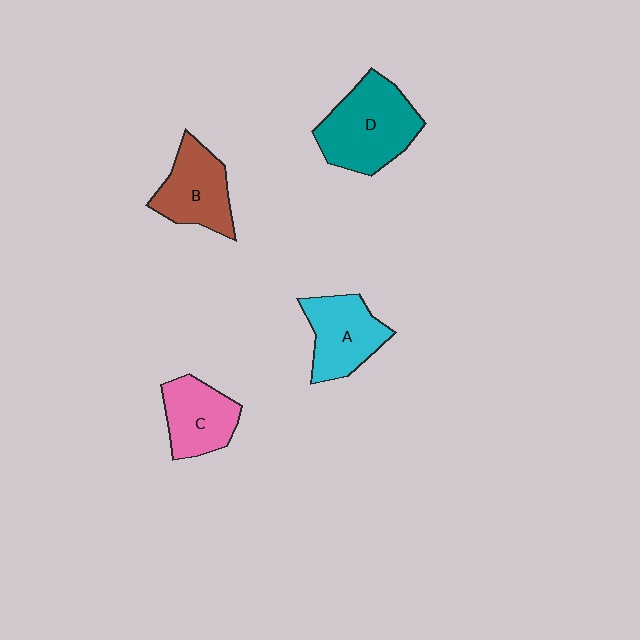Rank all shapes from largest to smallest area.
From largest to smallest: D (teal), A (cyan), B (brown), C (pink).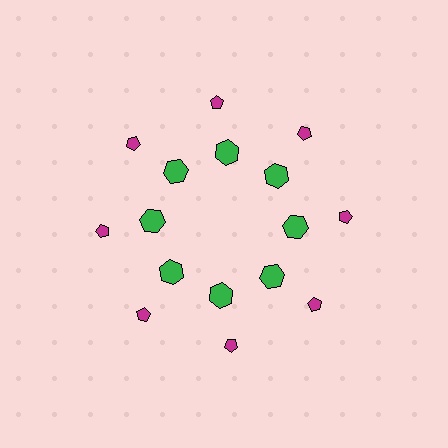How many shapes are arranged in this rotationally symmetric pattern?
There are 16 shapes, arranged in 8 groups of 2.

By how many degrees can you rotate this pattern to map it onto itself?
The pattern maps onto itself every 45 degrees of rotation.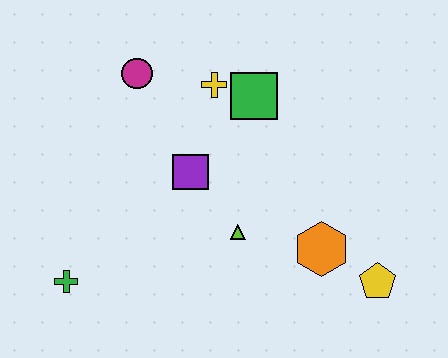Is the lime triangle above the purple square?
No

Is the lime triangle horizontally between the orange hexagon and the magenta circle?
Yes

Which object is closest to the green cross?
The purple square is closest to the green cross.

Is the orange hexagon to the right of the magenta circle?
Yes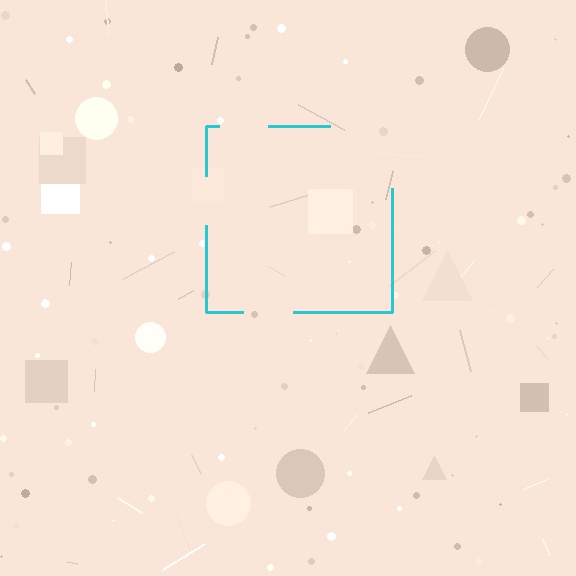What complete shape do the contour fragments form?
The contour fragments form a square.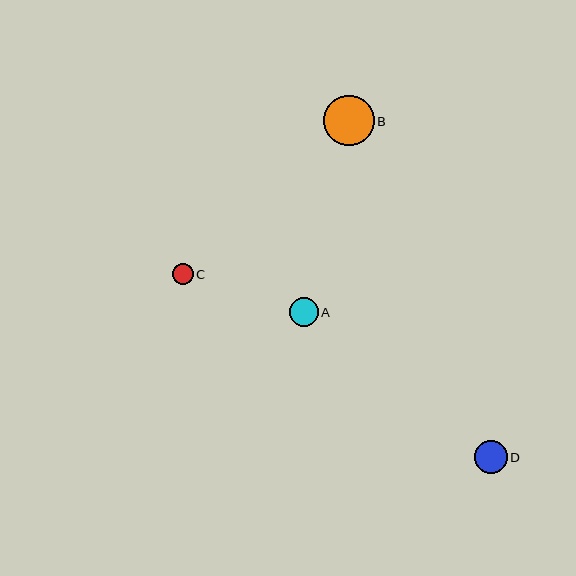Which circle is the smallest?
Circle C is the smallest with a size of approximately 21 pixels.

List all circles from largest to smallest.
From largest to smallest: B, D, A, C.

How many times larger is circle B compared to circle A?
Circle B is approximately 1.7 times the size of circle A.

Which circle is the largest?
Circle B is the largest with a size of approximately 51 pixels.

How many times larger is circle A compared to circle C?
Circle A is approximately 1.4 times the size of circle C.